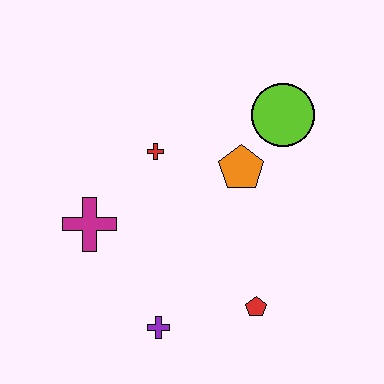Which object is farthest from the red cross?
The red pentagon is farthest from the red cross.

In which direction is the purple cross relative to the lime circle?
The purple cross is below the lime circle.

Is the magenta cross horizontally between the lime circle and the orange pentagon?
No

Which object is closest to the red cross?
The orange pentagon is closest to the red cross.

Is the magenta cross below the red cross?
Yes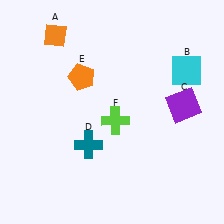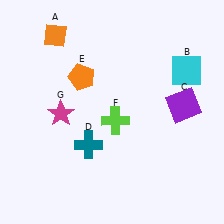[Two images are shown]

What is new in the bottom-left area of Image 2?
A magenta star (G) was added in the bottom-left area of Image 2.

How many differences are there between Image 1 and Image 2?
There is 1 difference between the two images.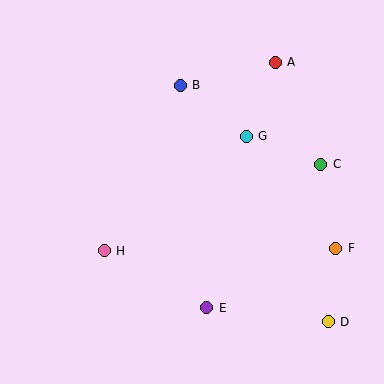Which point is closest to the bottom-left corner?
Point H is closest to the bottom-left corner.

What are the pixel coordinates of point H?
Point H is at (104, 251).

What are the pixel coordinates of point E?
Point E is at (207, 308).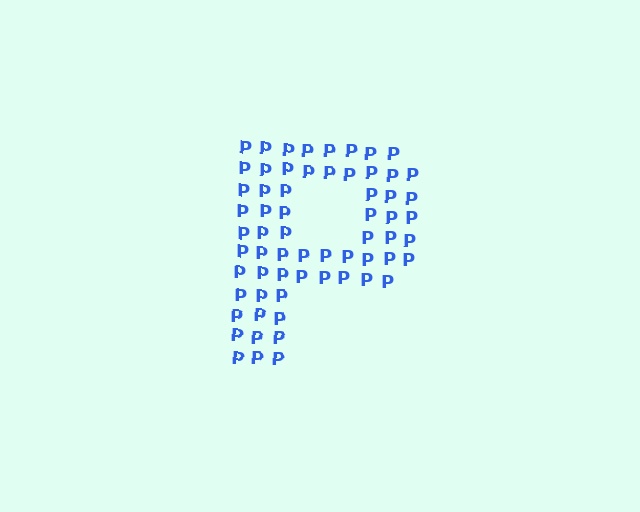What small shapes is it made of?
It is made of small letter P's.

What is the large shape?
The large shape is the letter P.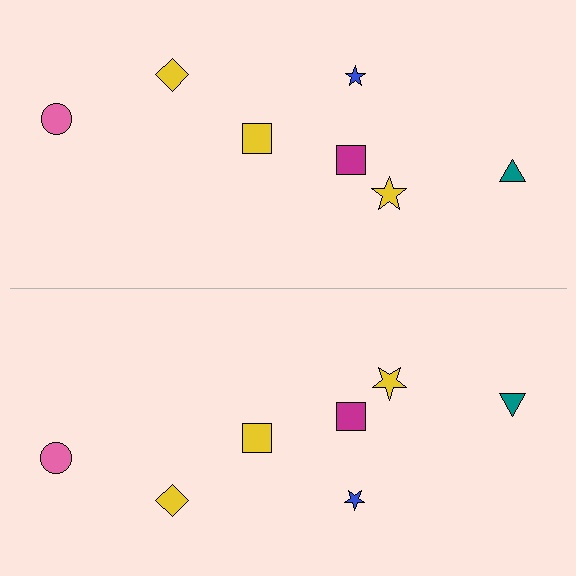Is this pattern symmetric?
Yes, this pattern has bilateral (reflection) symmetry.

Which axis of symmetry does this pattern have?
The pattern has a horizontal axis of symmetry running through the center of the image.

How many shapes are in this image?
There are 14 shapes in this image.